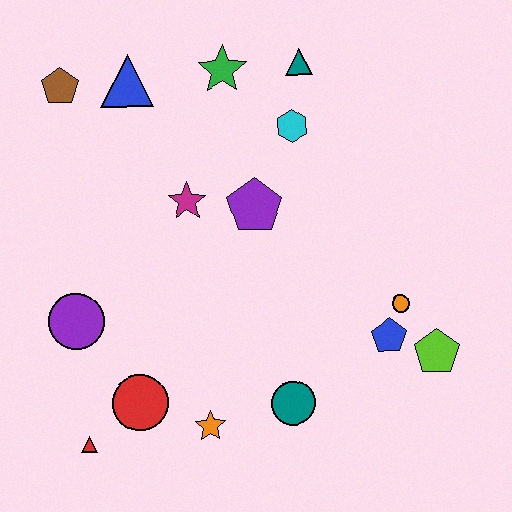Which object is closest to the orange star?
The red circle is closest to the orange star.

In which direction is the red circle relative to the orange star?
The red circle is to the left of the orange star.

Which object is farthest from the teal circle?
The brown pentagon is farthest from the teal circle.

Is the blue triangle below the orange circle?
No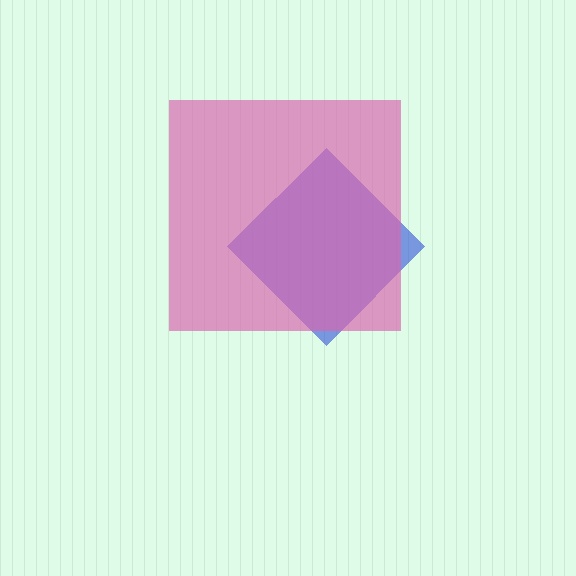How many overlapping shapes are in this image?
There are 2 overlapping shapes in the image.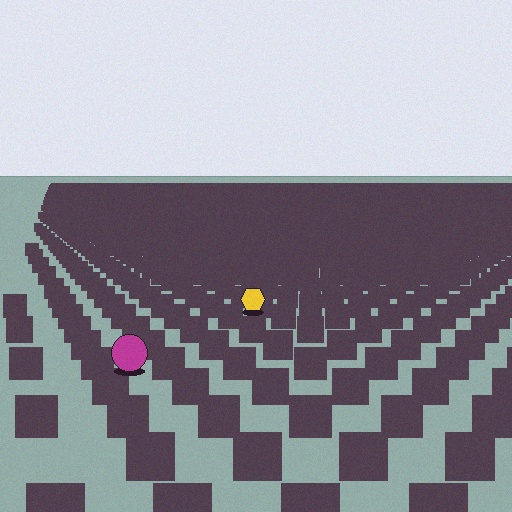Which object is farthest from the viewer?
The yellow hexagon is farthest from the viewer. It appears smaller and the ground texture around it is denser.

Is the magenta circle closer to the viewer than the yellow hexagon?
Yes. The magenta circle is closer — you can tell from the texture gradient: the ground texture is coarser near it.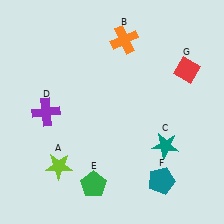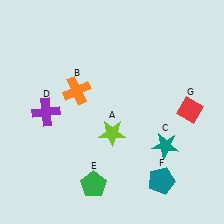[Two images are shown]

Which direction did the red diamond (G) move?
The red diamond (G) moved down.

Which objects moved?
The objects that moved are: the lime star (A), the orange cross (B), the red diamond (G).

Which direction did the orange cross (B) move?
The orange cross (B) moved down.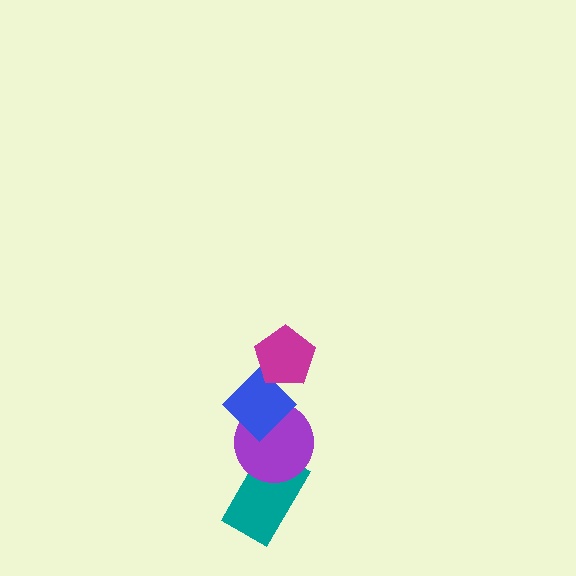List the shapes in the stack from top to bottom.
From top to bottom: the magenta pentagon, the blue diamond, the purple circle, the teal rectangle.